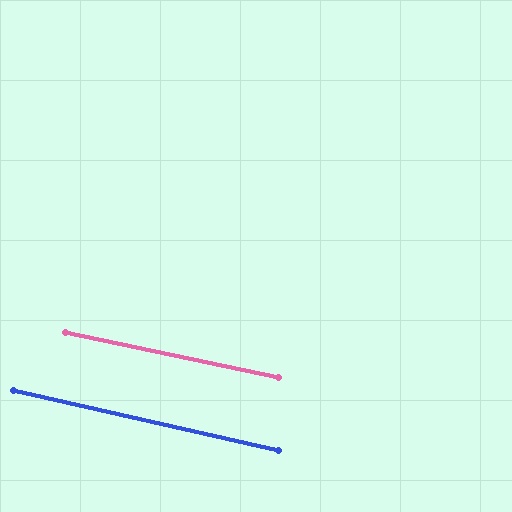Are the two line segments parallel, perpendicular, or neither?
Parallel — their directions differ by only 0.7°.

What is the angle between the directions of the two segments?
Approximately 1 degree.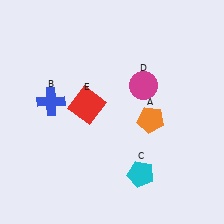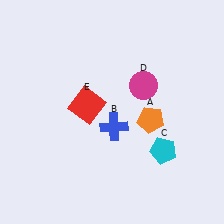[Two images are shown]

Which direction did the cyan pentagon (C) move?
The cyan pentagon (C) moved up.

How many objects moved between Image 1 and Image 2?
2 objects moved between the two images.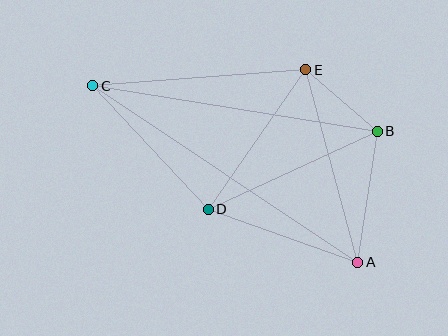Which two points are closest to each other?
Points B and E are closest to each other.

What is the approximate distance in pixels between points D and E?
The distance between D and E is approximately 171 pixels.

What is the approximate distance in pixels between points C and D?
The distance between C and D is approximately 169 pixels.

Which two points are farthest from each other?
Points A and C are farthest from each other.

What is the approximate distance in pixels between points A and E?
The distance between A and E is approximately 200 pixels.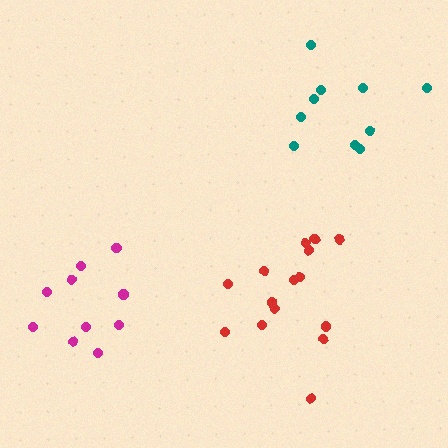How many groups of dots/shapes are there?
There are 3 groups.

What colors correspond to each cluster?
The clusters are colored: teal, red, magenta.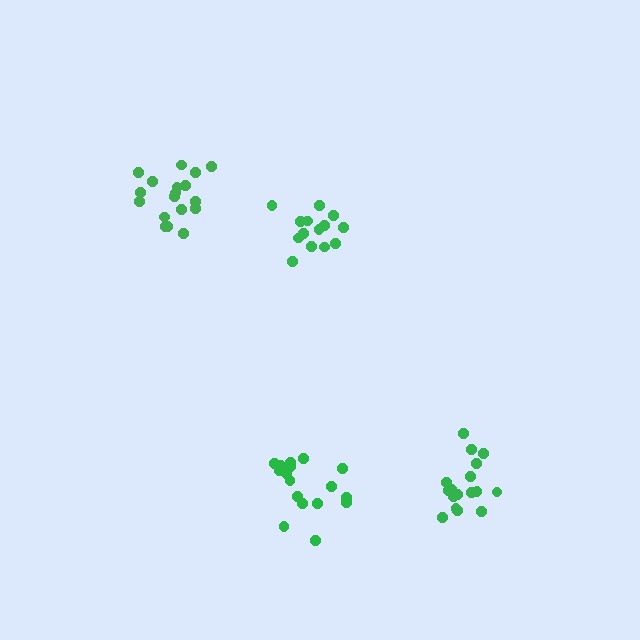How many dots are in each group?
Group 1: 15 dots, Group 2: 17 dots, Group 3: 18 dots, Group 4: 18 dots (68 total).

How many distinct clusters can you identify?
There are 4 distinct clusters.